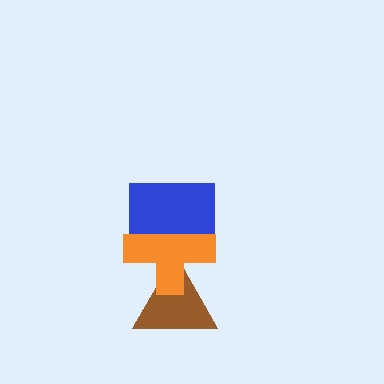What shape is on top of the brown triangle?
The orange cross is on top of the brown triangle.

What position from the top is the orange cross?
The orange cross is 2nd from the top.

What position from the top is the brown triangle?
The brown triangle is 3rd from the top.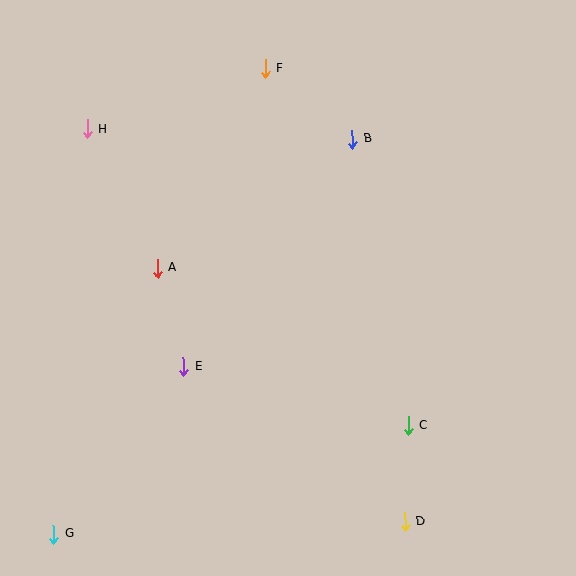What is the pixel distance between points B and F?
The distance between B and F is 112 pixels.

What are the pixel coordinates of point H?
Point H is at (87, 129).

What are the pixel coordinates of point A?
Point A is at (157, 268).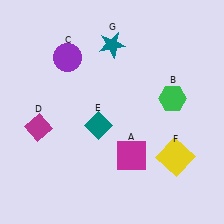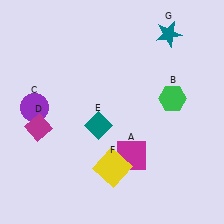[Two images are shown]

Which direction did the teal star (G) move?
The teal star (G) moved right.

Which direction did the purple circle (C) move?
The purple circle (C) moved down.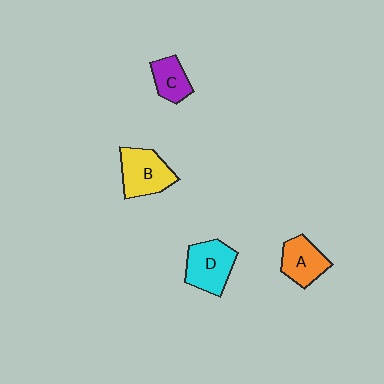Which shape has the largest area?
Shape D (cyan).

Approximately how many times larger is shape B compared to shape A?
Approximately 1.2 times.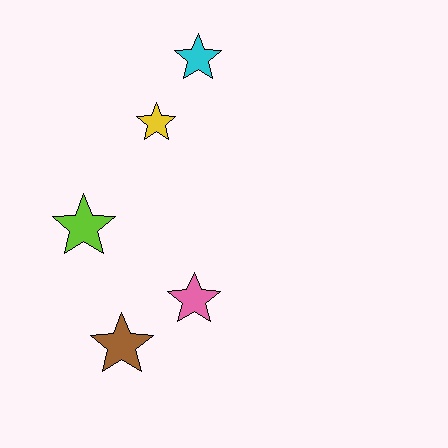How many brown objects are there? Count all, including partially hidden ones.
There is 1 brown object.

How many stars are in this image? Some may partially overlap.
There are 5 stars.